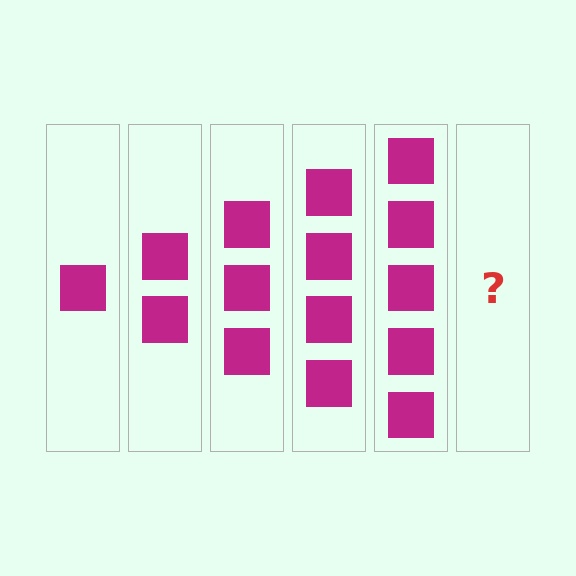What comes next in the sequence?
The next element should be 6 squares.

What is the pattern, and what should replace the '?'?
The pattern is that each step adds one more square. The '?' should be 6 squares.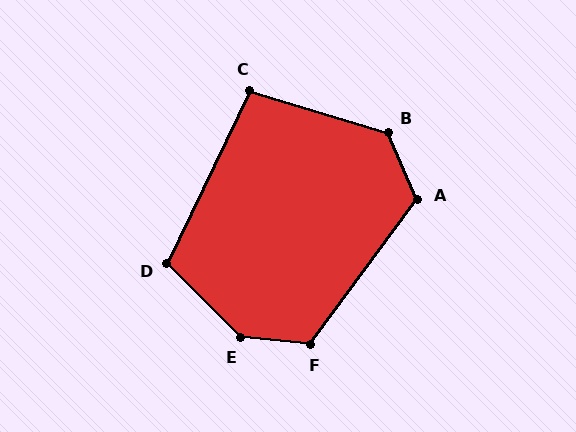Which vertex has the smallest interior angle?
C, at approximately 99 degrees.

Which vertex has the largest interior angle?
E, at approximately 141 degrees.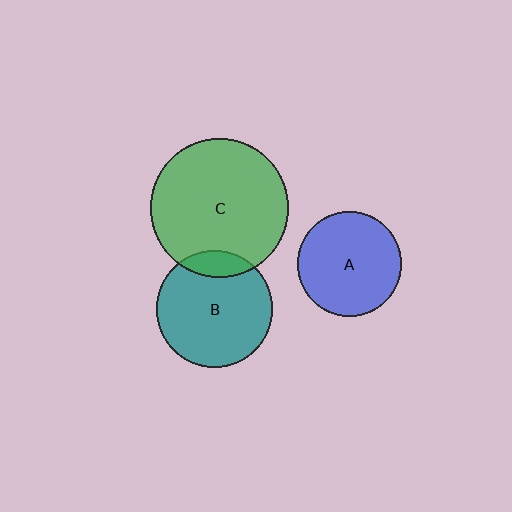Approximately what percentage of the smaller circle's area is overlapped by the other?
Approximately 15%.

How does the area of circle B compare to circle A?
Approximately 1.2 times.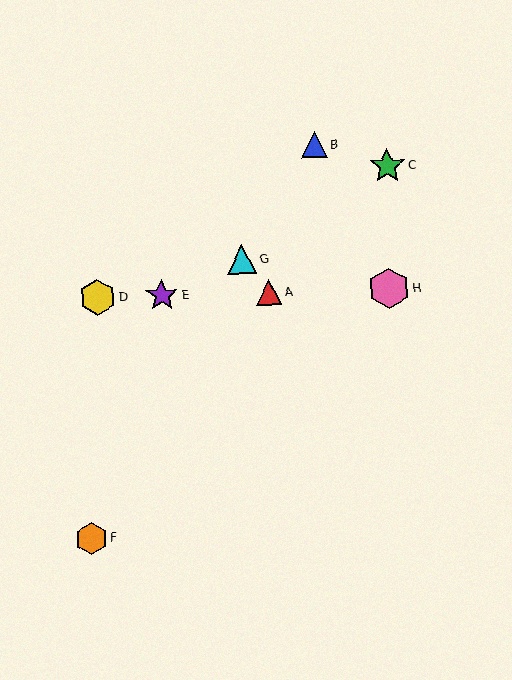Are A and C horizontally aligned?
No, A is at y≈292 and C is at y≈166.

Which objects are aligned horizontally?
Objects A, D, E, H are aligned horizontally.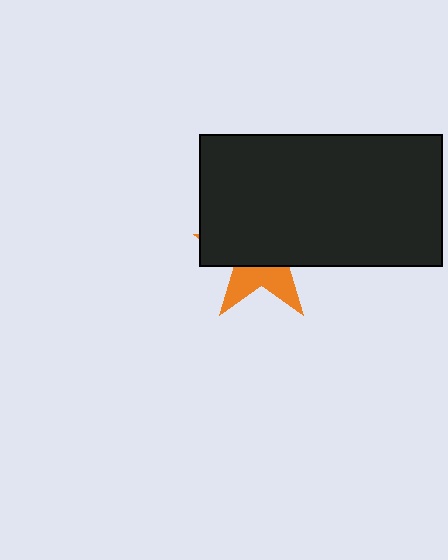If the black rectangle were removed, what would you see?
You would see the complete orange star.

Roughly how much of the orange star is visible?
A small part of it is visible (roughly 35%).